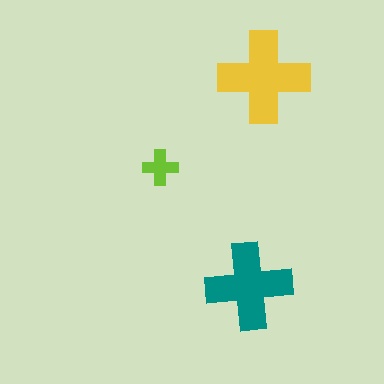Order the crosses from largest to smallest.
the yellow one, the teal one, the lime one.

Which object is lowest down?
The teal cross is bottommost.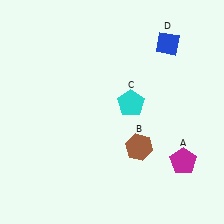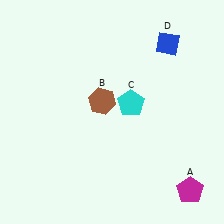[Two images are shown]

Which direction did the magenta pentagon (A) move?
The magenta pentagon (A) moved down.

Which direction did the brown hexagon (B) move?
The brown hexagon (B) moved up.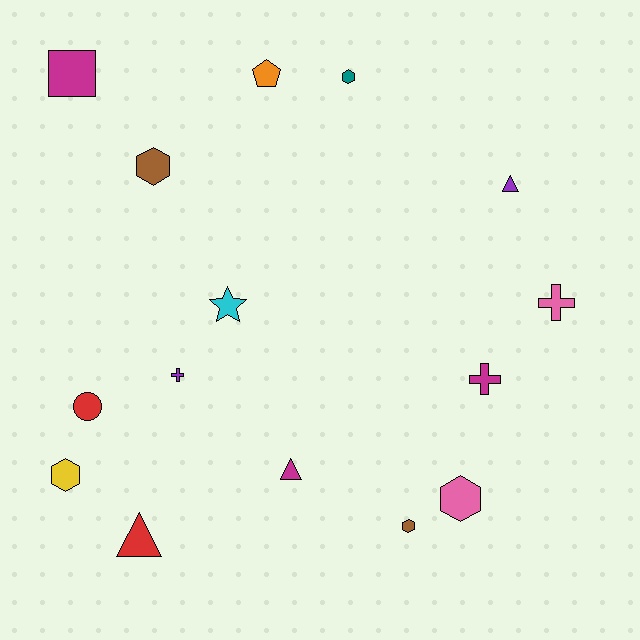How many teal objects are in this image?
There is 1 teal object.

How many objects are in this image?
There are 15 objects.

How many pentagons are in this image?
There is 1 pentagon.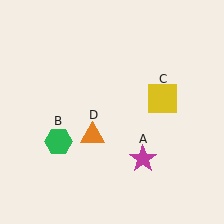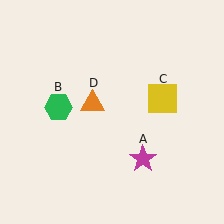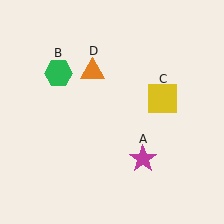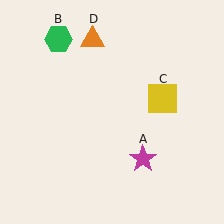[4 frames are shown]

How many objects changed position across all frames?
2 objects changed position: green hexagon (object B), orange triangle (object D).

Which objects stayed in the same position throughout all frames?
Magenta star (object A) and yellow square (object C) remained stationary.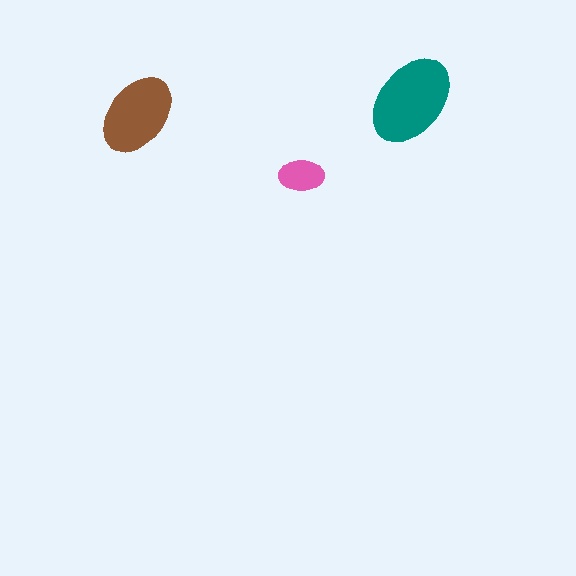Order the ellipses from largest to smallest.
the teal one, the brown one, the pink one.